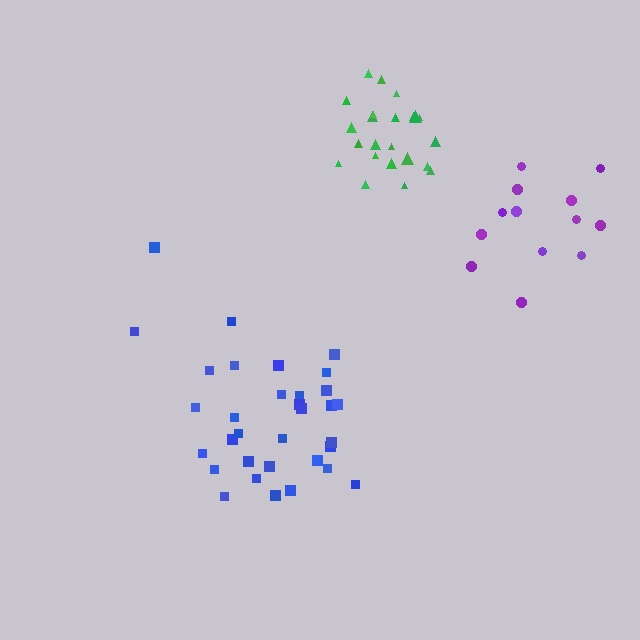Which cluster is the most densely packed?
Green.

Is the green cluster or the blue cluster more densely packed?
Green.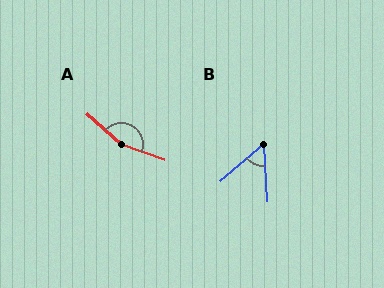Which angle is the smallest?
B, at approximately 54 degrees.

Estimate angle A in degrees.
Approximately 158 degrees.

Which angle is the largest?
A, at approximately 158 degrees.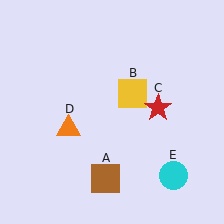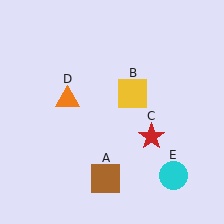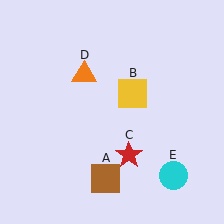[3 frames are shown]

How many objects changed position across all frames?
2 objects changed position: red star (object C), orange triangle (object D).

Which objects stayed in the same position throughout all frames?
Brown square (object A) and yellow square (object B) and cyan circle (object E) remained stationary.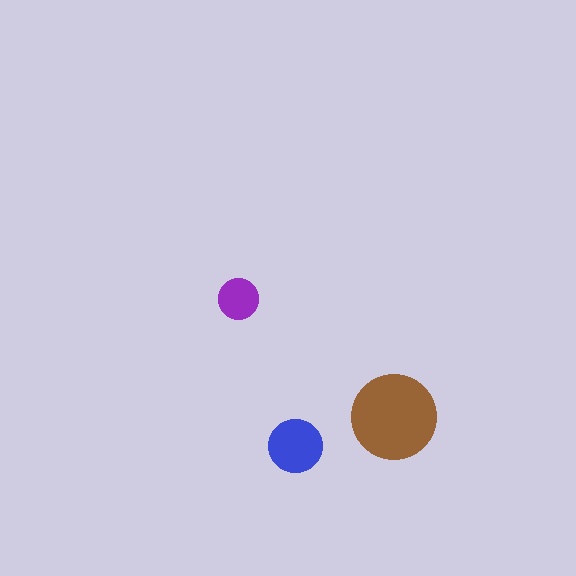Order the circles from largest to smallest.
the brown one, the blue one, the purple one.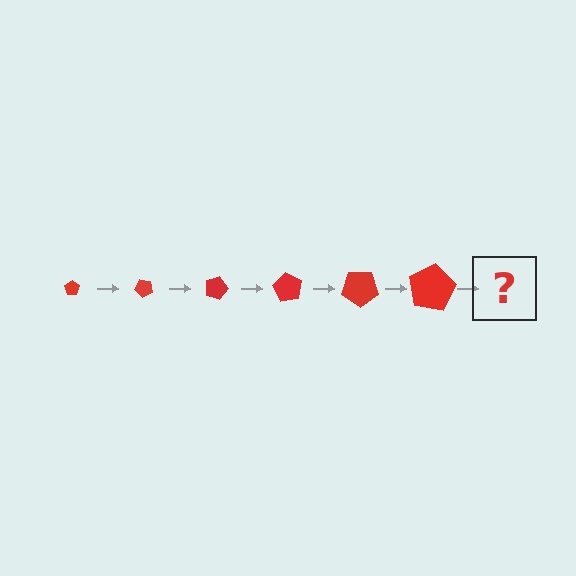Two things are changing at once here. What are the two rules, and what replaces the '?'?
The two rules are that the pentagon grows larger each step and it rotates 45 degrees each step. The '?' should be a pentagon, larger than the previous one and rotated 270 degrees from the start.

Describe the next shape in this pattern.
It should be a pentagon, larger than the previous one and rotated 270 degrees from the start.